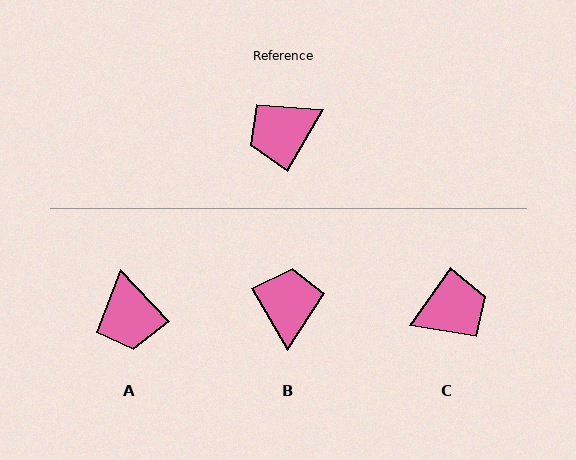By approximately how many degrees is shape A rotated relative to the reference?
Approximately 73 degrees counter-clockwise.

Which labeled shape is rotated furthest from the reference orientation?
C, about 175 degrees away.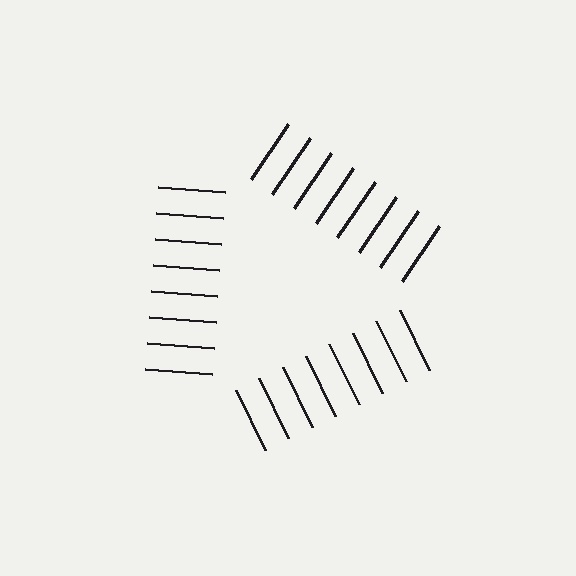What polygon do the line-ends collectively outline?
An illusory triangle — the line segments terminate on its edges but no continuous stroke is drawn.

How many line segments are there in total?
24 — 8 along each of the 3 edges.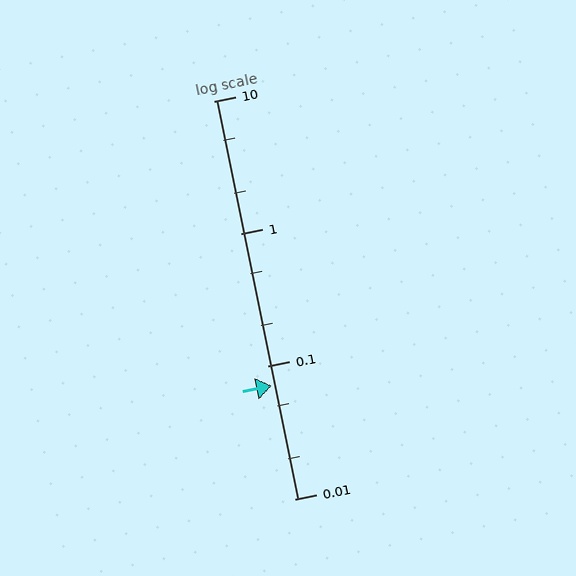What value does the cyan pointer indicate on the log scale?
The pointer indicates approximately 0.071.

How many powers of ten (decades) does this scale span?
The scale spans 3 decades, from 0.01 to 10.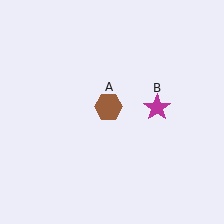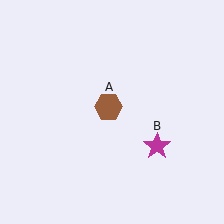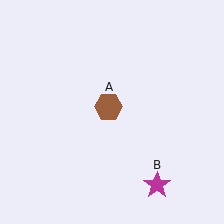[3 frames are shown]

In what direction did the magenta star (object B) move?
The magenta star (object B) moved down.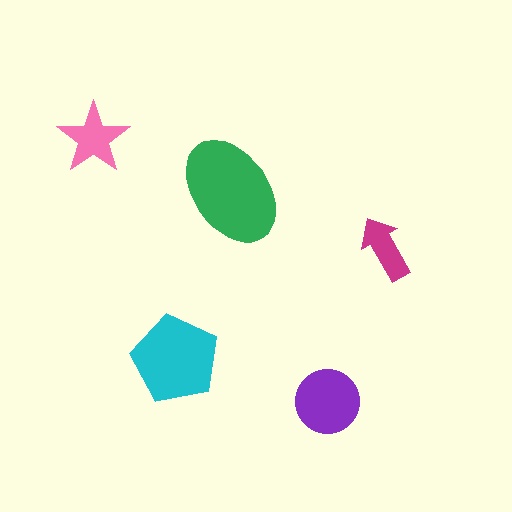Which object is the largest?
The green ellipse.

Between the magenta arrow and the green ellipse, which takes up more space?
The green ellipse.